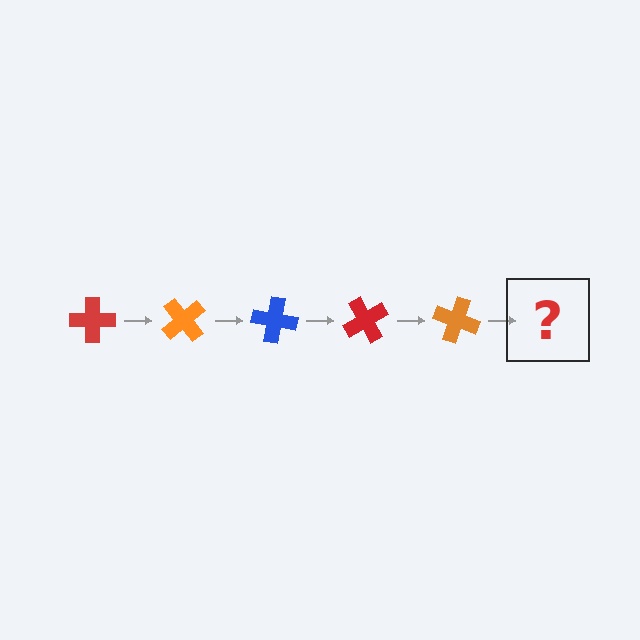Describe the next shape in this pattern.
It should be a blue cross, rotated 250 degrees from the start.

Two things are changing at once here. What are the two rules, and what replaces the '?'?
The two rules are that it rotates 50 degrees each step and the color cycles through red, orange, and blue. The '?' should be a blue cross, rotated 250 degrees from the start.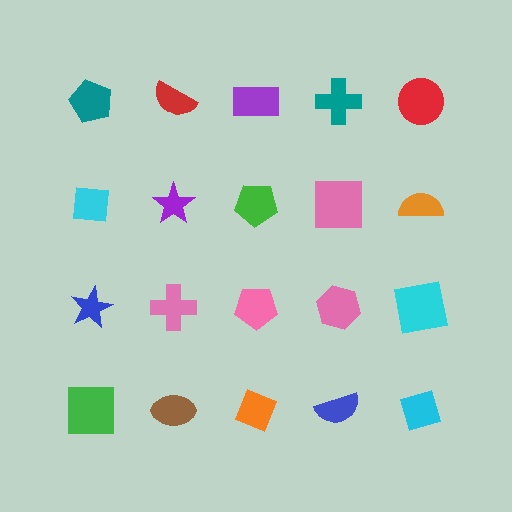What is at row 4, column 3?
An orange diamond.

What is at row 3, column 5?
A cyan square.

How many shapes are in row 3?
5 shapes.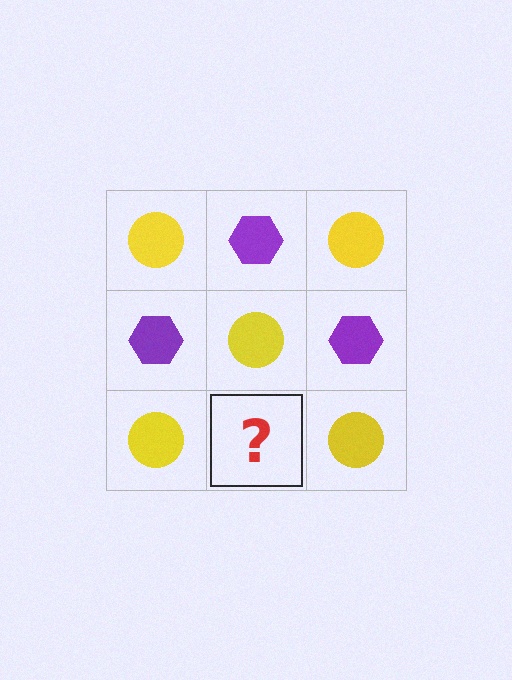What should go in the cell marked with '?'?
The missing cell should contain a purple hexagon.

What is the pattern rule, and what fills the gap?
The rule is that it alternates yellow circle and purple hexagon in a checkerboard pattern. The gap should be filled with a purple hexagon.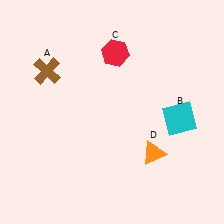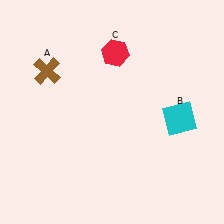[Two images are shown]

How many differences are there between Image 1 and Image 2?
There is 1 difference between the two images.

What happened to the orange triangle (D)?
The orange triangle (D) was removed in Image 2. It was in the bottom-right area of Image 1.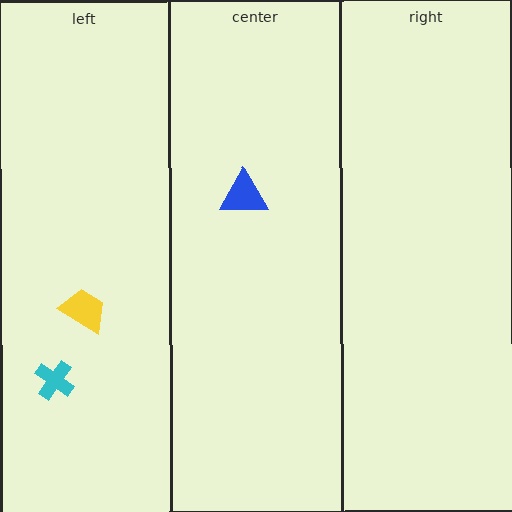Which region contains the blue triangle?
The center region.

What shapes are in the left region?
The yellow trapezoid, the cyan cross.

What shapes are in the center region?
The blue triangle.